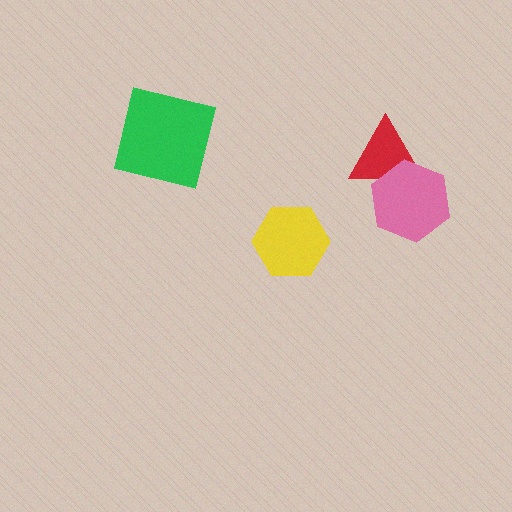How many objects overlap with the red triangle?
1 object overlaps with the red triangle.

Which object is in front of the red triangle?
The pink hexagon is in front of the red triangle.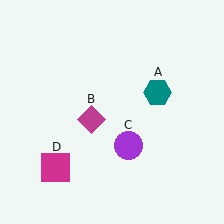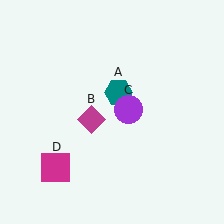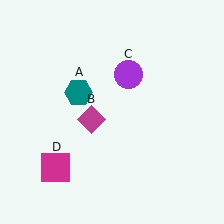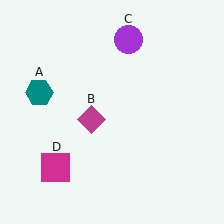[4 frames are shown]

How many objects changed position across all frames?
2 objects changed position: teal hexagon (object A), purple circle (object C).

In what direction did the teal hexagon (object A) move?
The teal hexagon (object A) moved left.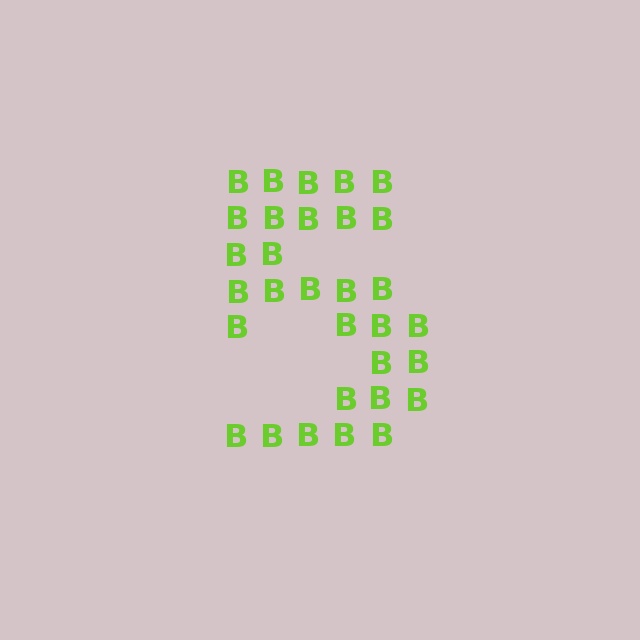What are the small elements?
The small elements are letter B's.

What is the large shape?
The large shape is the digit 5.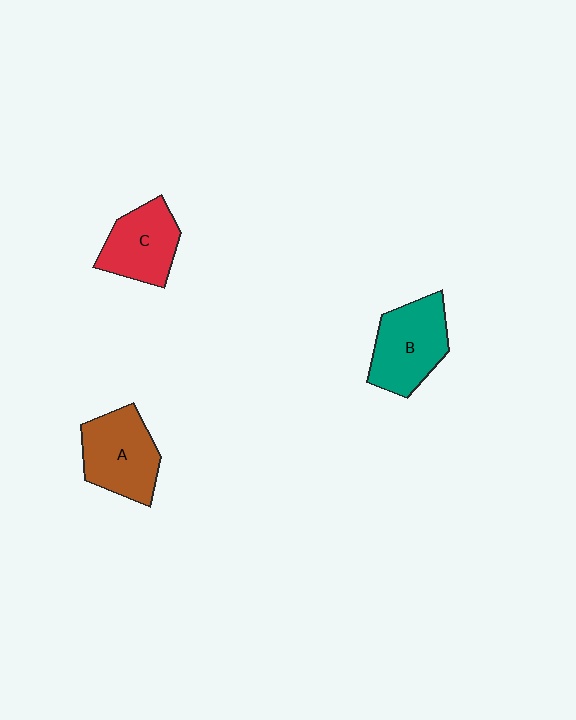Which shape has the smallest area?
Shape C (red).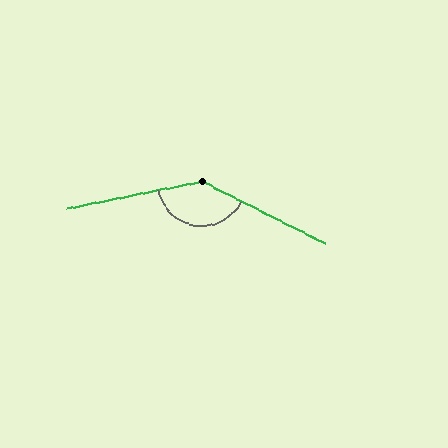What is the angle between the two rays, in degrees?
Approximately 142 degrees.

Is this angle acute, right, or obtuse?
It is obtuse.